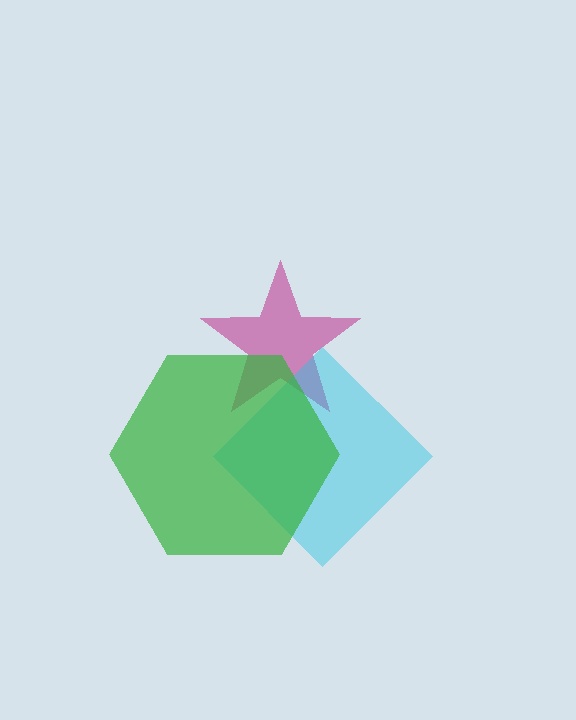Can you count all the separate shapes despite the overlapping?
Yes, there are 3 separate shapes.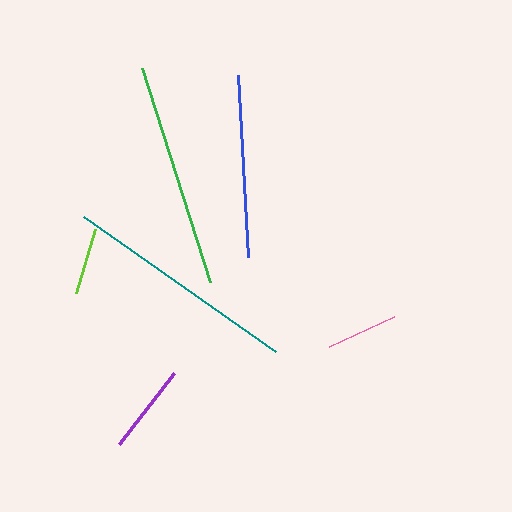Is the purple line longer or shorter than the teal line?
The teal line is longer than the purple line.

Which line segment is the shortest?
The lime line is the shortest at approximately 67 pixels.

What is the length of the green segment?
The green segment is approximately 225 pixels long.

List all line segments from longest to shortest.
From longest to shortest: teal, green, blue, purple, pink, lime.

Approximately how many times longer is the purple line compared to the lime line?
The purple line is approximately 1.3 times the length of the lime line.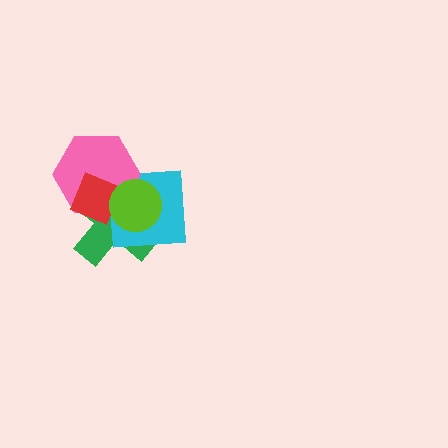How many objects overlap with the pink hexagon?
4 objects overlap with the pink hexagon.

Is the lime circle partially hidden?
No, no other shape covers it.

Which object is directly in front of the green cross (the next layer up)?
The cyan square is directly in front of the green cross.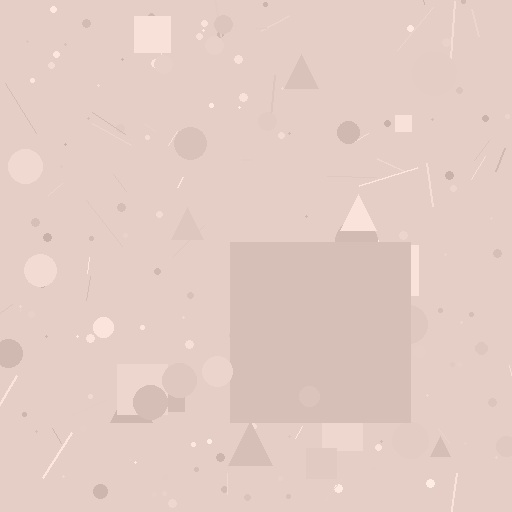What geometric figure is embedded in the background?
A square is embedded in the background.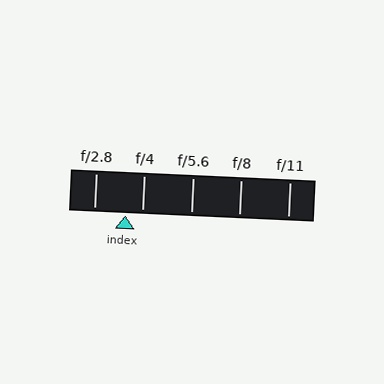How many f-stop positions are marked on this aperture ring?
There are 5 f-stop positions marked.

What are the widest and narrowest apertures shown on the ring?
The widest aperture shown is f/2.8 and the narrowest is f/11.